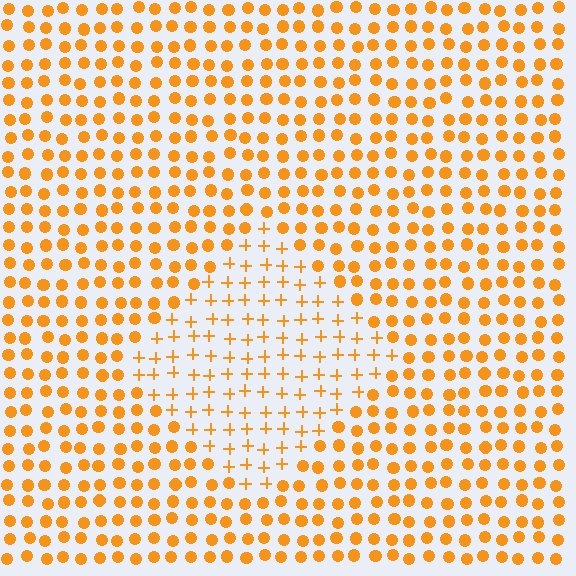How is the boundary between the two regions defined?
The boundary is defined by a change in element shape: plus signs inside vs. circles outside. All elements share the same color and spacing.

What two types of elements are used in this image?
The image uses plus signs inside the diamond region and circles outside it.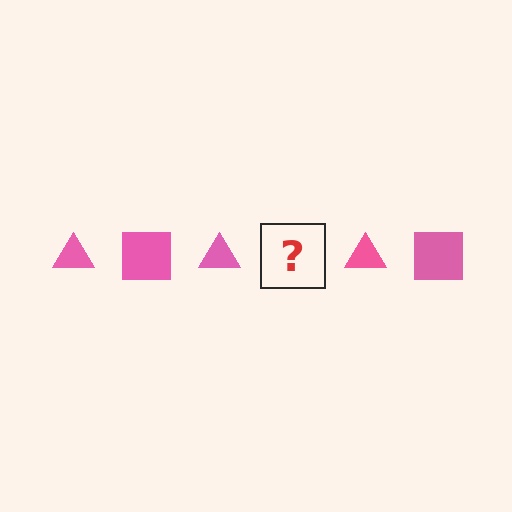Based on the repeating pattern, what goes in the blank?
The blank should be a pink square.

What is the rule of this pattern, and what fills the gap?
The rule is that the pattern cycles through triangle, square shapes in pink. The gap should be filled with a pink square.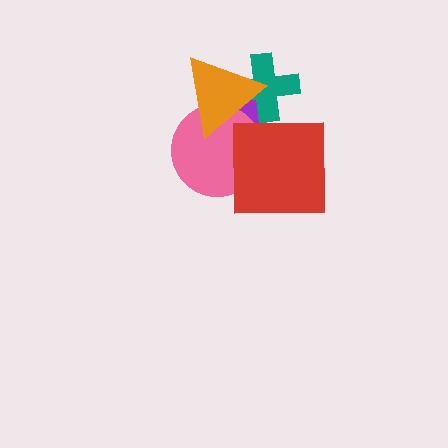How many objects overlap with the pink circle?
3 objects overlap with the pink circle.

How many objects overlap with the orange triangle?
3 objects overlap with the orange triangle.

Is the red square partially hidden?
No, no other shape covers it.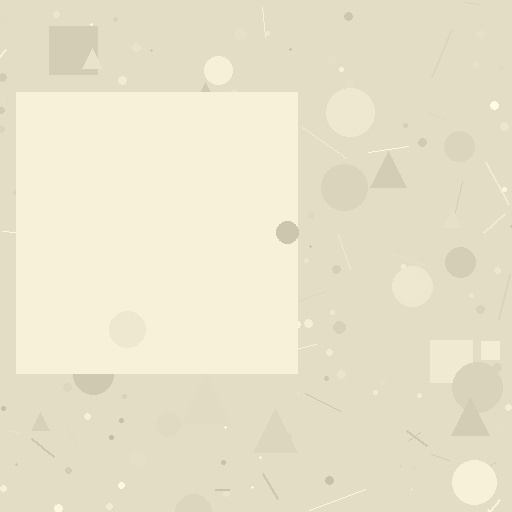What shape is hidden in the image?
A square is hidden in the image.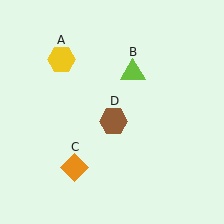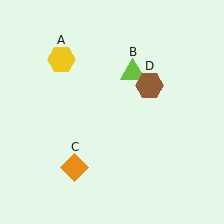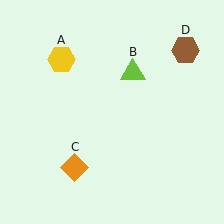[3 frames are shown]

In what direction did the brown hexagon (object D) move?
The brown hexagon (object D) moved up and to the right.